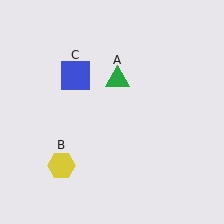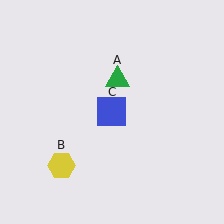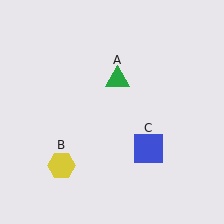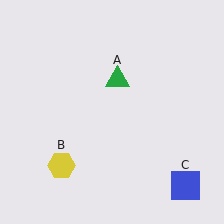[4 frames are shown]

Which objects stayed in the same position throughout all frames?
Green triangle (object A) and yellow hexagon (object B) remained stationary.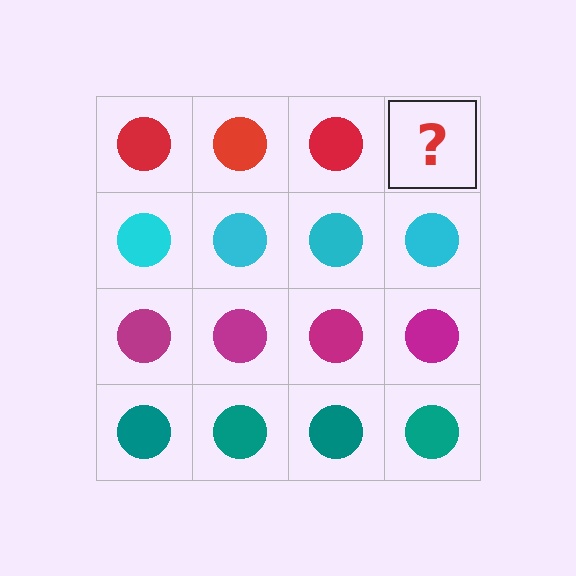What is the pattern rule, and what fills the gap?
The rule is that each row has a consistent color. The gap should be filled with a red circle.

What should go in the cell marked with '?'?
The missing cell should contain a red circle.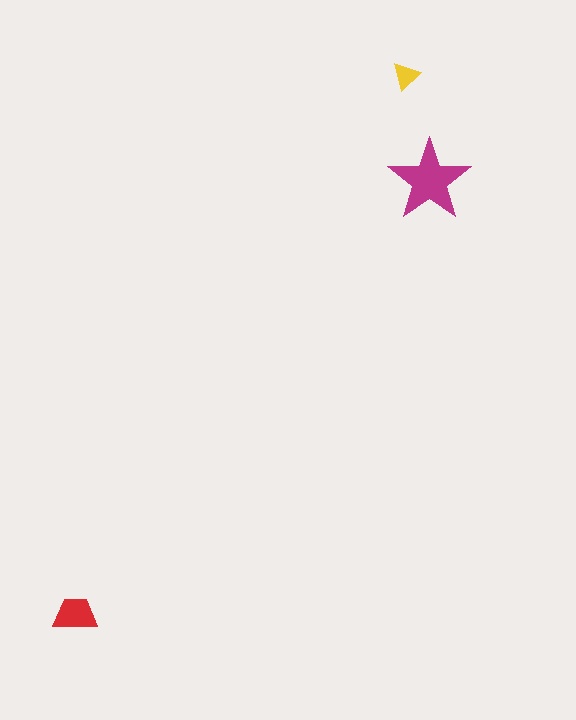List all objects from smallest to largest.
The yellow triangle, the red trapezoid, the magenta star.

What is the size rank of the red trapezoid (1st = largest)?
2nd.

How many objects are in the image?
There are 3 objects in the image.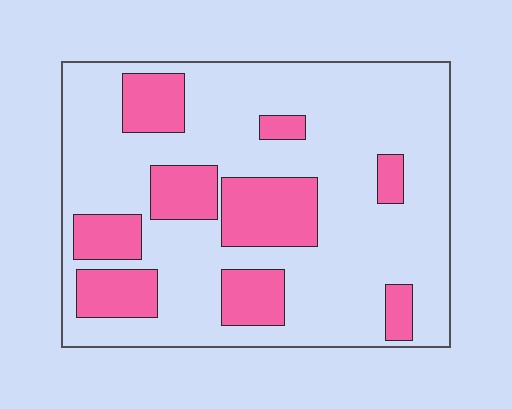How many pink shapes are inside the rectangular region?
9.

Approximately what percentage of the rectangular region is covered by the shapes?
Approximately 25%.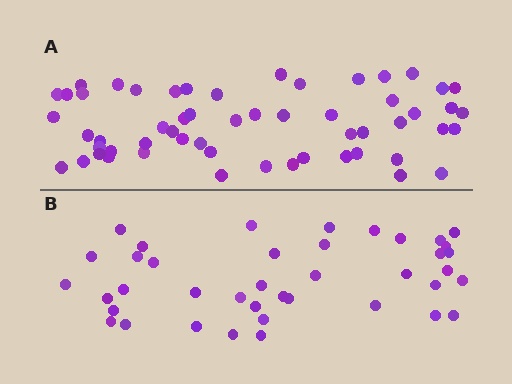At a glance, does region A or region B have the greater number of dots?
Region A (the top region) has more dots.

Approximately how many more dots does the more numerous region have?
Region A has approximately 15 more dots than region B.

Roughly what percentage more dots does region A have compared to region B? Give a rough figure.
About 40% more.